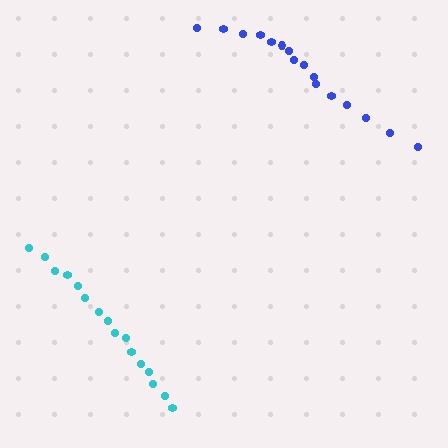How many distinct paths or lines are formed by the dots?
There are 2 distinct paths.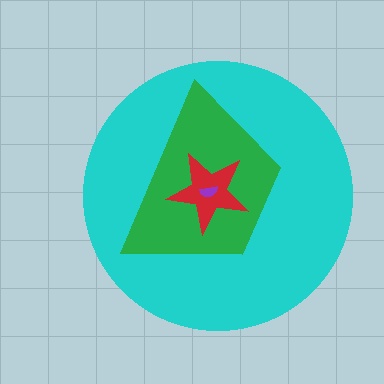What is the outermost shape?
The cyan circle.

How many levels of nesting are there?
4.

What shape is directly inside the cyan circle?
The green trapezoid.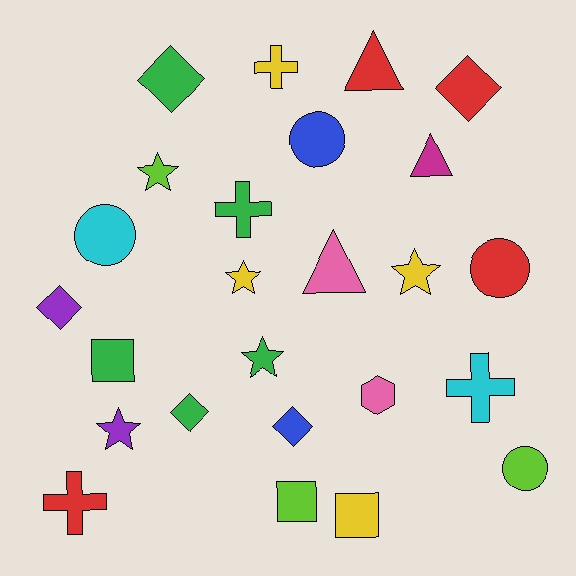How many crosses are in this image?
There are 4 crosses.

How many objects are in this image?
There are 25 objects.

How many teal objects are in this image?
There are no teal objects.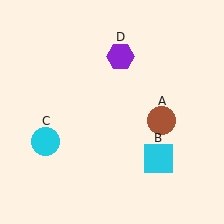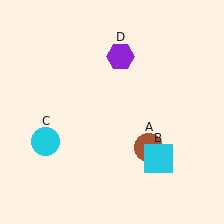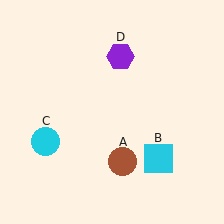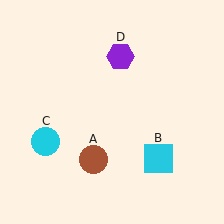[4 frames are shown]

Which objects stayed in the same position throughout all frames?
Cyan square (object B) and cyan circle (object C) and purple hexagon (object D) remained stationary.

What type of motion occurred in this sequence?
The brown circle (object A) rotated clockwise around the center of the scene.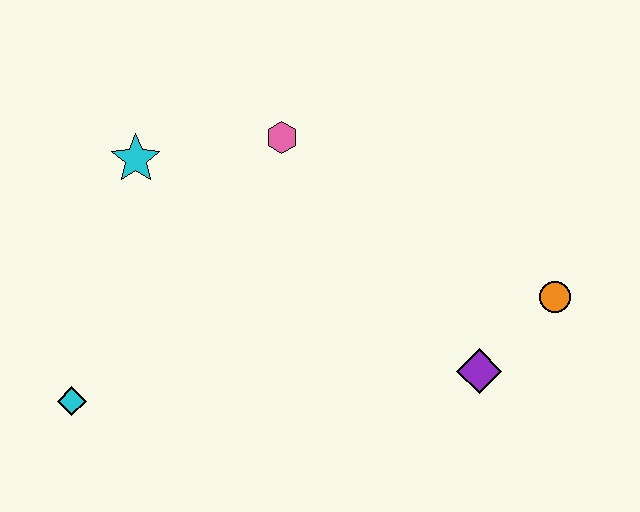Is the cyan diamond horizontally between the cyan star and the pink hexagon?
No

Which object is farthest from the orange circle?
The cyan diamond is farthest from the orange circle.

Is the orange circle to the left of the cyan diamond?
No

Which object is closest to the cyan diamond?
The cyan star is closest to the cyan diamond.